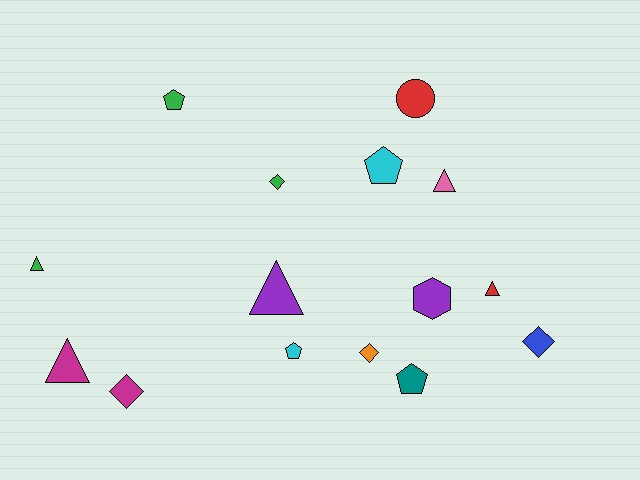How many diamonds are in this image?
There are 4 diamonds.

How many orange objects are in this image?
There is 1 orange object.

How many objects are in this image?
There are 15 objects.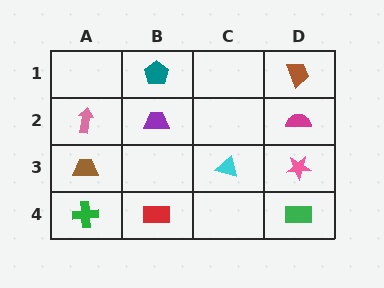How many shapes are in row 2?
3 shapes.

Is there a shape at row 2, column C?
No, that cell is empty.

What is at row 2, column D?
A magenta semicircle.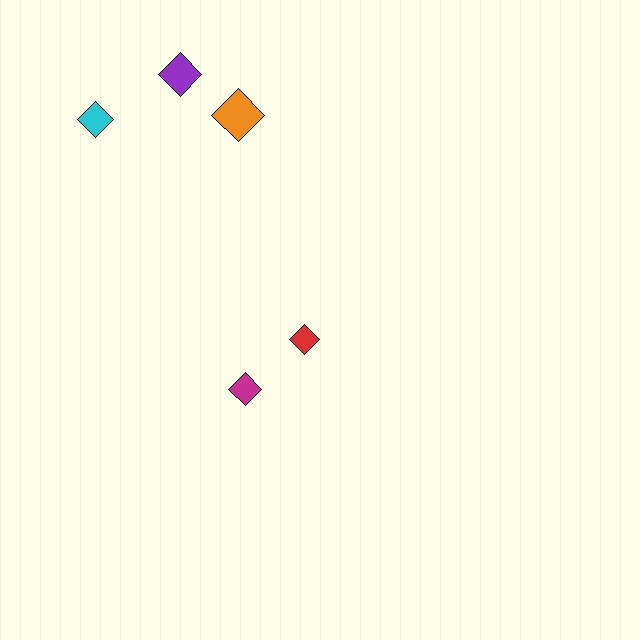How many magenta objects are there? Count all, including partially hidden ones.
There is 1 magenta object.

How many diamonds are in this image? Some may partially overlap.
There are 5 diamonds.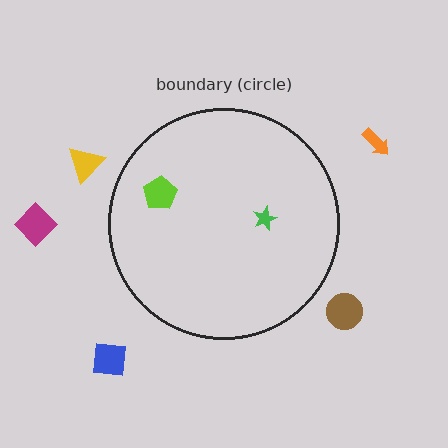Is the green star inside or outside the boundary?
Inside.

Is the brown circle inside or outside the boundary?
Outside.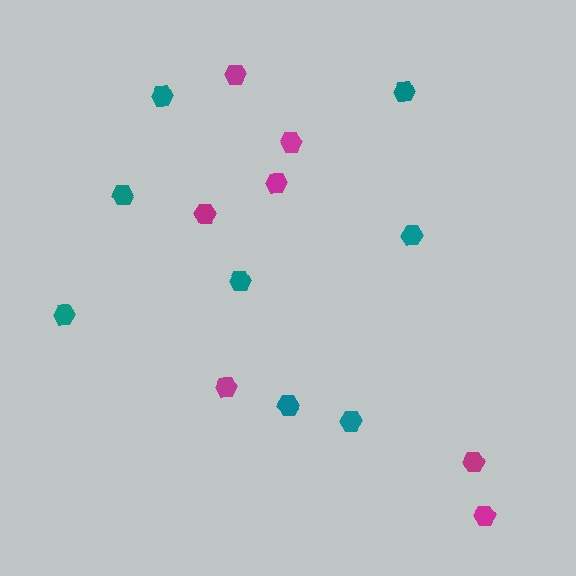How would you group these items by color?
There are 2 groups: one group of teal hexagons (8) and one group of magenta hexagons (7).